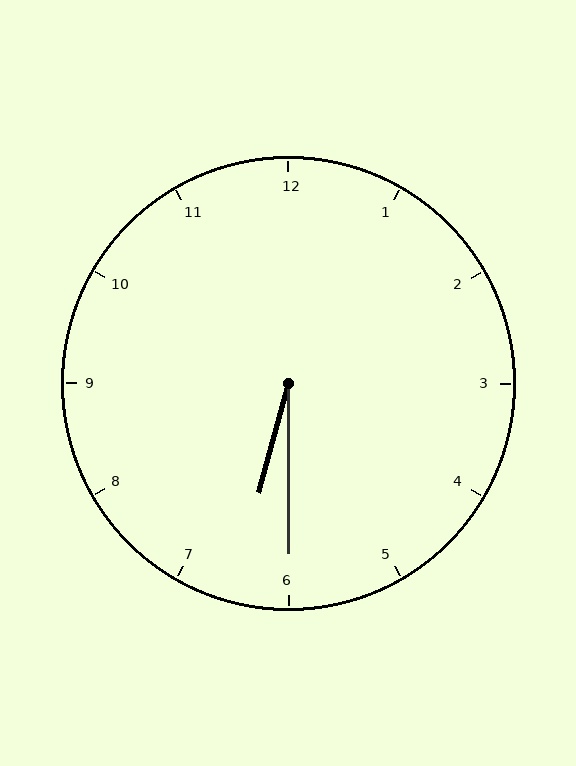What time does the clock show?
6:30.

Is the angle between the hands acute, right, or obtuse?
It is acute.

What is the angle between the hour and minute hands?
Approximately 15 degrees.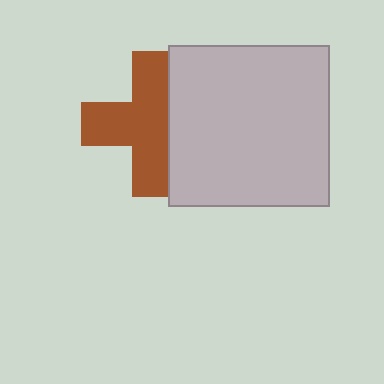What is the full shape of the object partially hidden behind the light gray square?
The partially hidden object is a brown cross.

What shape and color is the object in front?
The object in front is a light gray square.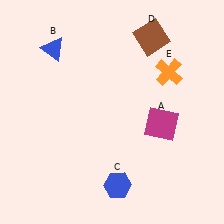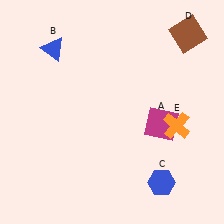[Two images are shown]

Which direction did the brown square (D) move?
The brown square (D) moved right.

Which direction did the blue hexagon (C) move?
The blue hexagon (C) moved right.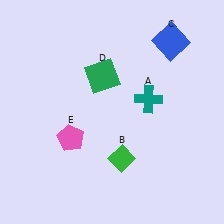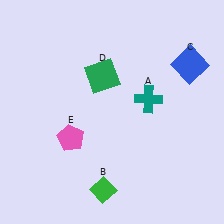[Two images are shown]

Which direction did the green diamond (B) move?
The green diamond (B) moved down.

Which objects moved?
The objects that moved are: the green diamond (B), the blue square (C).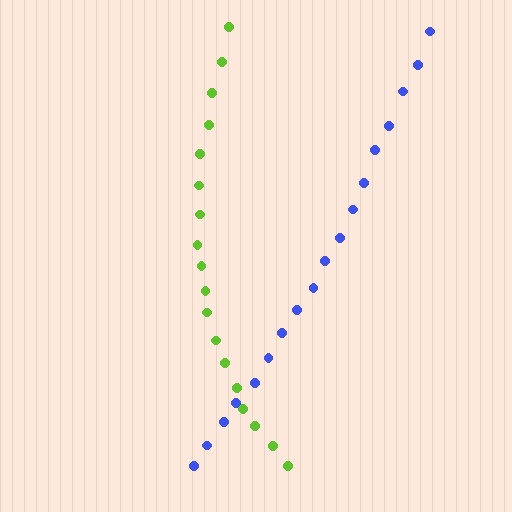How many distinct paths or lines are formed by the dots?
There are 2 distinct paths.